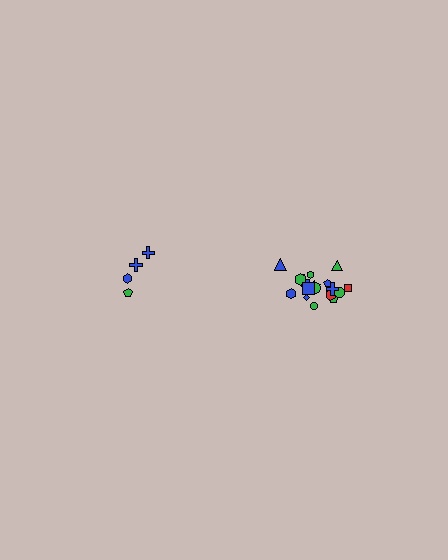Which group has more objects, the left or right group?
The right group.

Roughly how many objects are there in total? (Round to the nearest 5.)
Roughly 20 objects in total.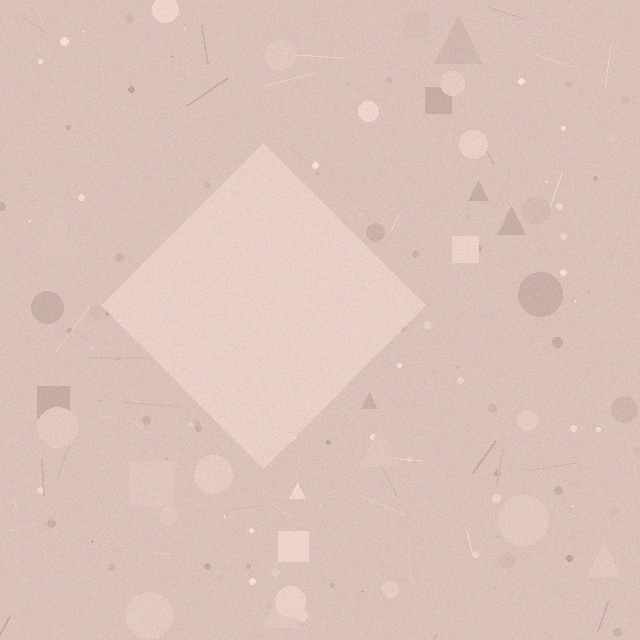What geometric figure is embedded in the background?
A diamond is embedded in the background.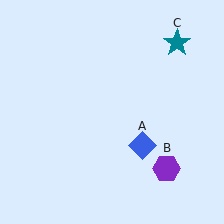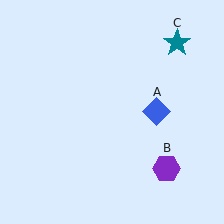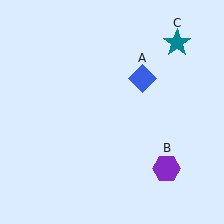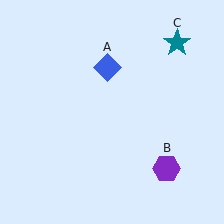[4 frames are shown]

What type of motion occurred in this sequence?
The blue diamond (object A) rotated counterclockwise around the center of the scene.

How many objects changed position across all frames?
1 object changed position: blue diamond (object A).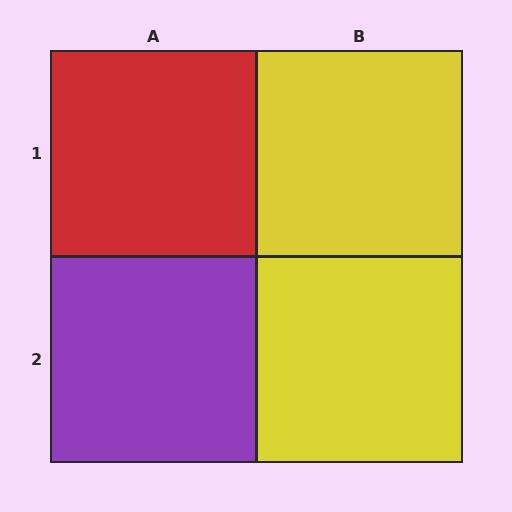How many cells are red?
1 cell is red.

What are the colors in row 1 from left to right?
Red, yellow.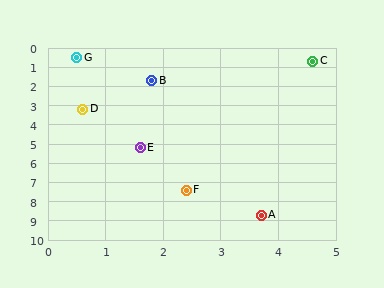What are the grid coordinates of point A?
Point A is at approximately (3.7, 8.7).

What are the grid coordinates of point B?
Point B is at approximately (1.8, 1.7).